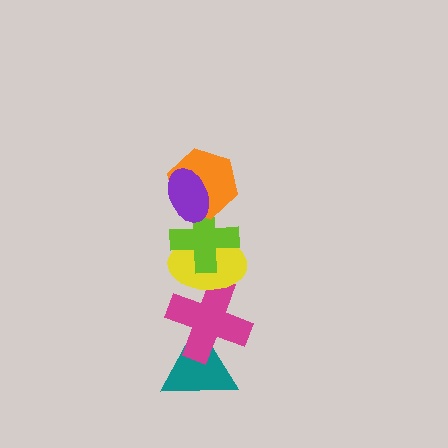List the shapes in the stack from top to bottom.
From top to bottom: the purple ellipse, the orange hexagon, the lime cross, the yellow ellipse, the magenta cross, the teal triangle.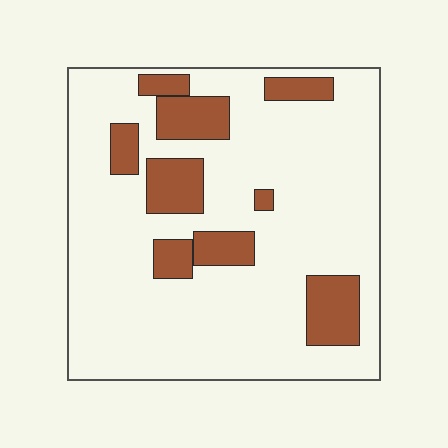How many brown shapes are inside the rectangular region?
9.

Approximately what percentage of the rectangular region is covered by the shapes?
Approximately 20%.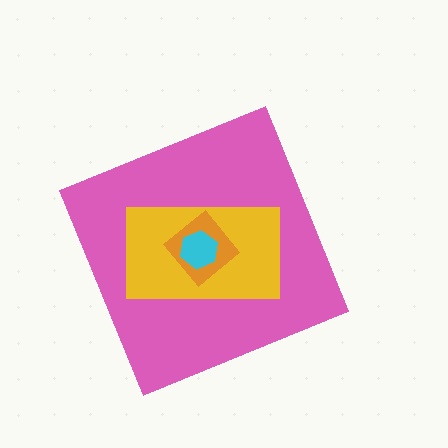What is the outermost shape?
The pink diamond.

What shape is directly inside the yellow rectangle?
The orange diamond.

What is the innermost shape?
The cyan hexagon.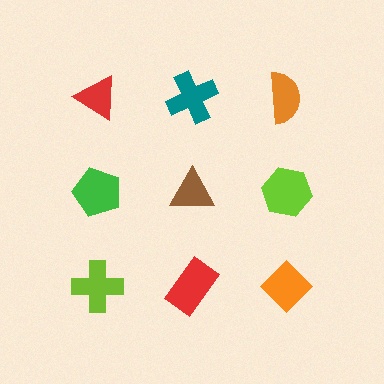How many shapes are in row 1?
3 shapes.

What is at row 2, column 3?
A lime hexagon.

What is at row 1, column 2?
A teal cross.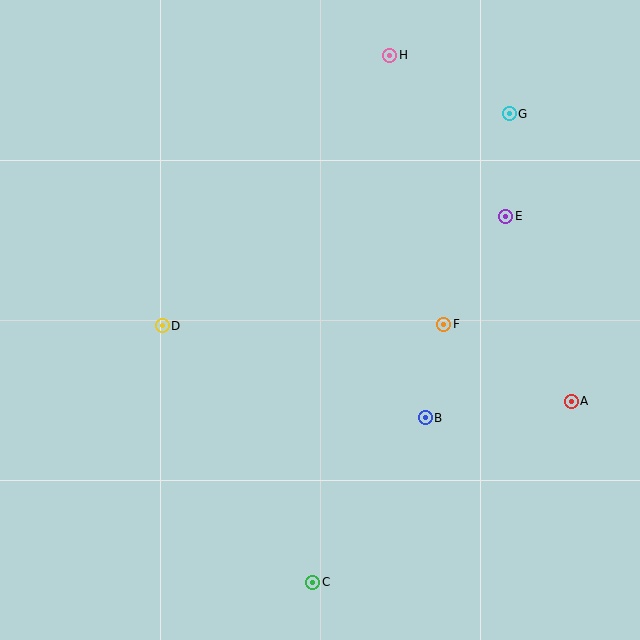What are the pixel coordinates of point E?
Point E is at (506, 216).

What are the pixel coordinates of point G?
Point G is at (509, 114).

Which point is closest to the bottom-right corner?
Point A is closest to the bottom-right corner.